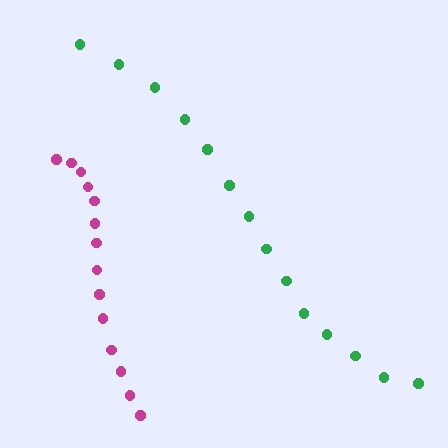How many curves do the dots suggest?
There are 2 distinct paths.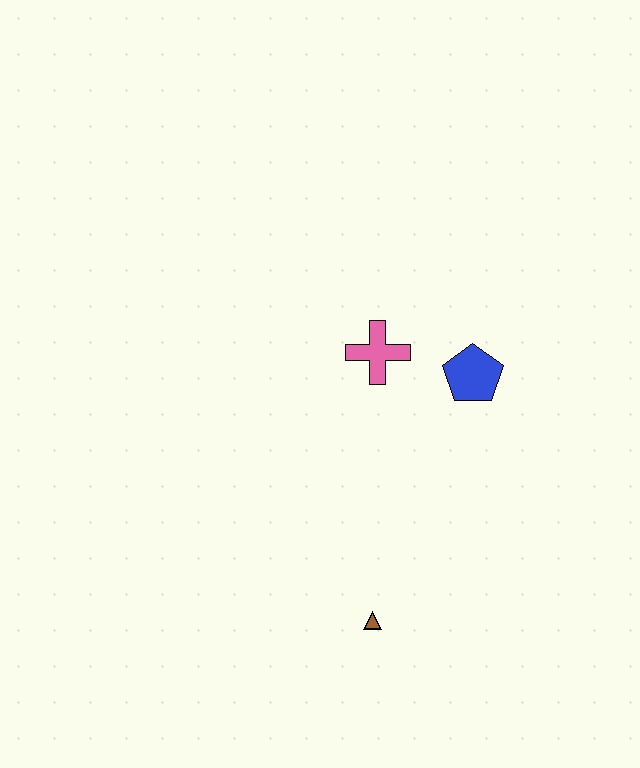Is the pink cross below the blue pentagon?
No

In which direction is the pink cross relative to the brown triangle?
The pink cross is above the brown triangle.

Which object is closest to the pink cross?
The blue pentagon is closest to the pink cross.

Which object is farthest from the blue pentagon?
The brown triangle is farthest from the blue pentagon.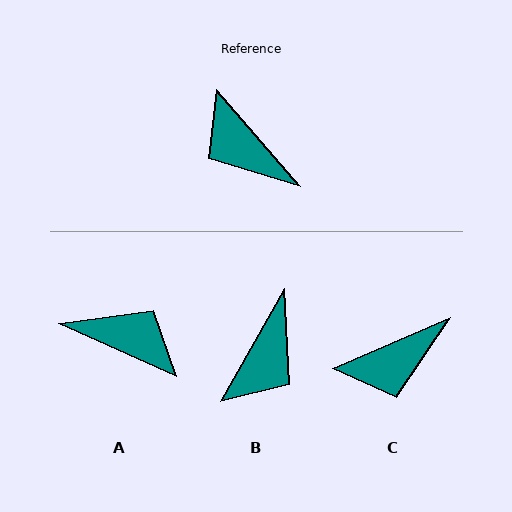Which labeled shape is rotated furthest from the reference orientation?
A, about 155 degrees away.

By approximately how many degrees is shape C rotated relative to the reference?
Approximately 72 degrees counter-clockwise.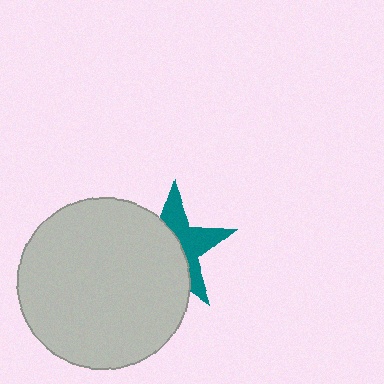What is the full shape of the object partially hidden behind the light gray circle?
The partially hidden object is a teal star.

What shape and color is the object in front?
The object in front is a light gray circle.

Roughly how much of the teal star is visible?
A small part of it is visible (roughly 44%).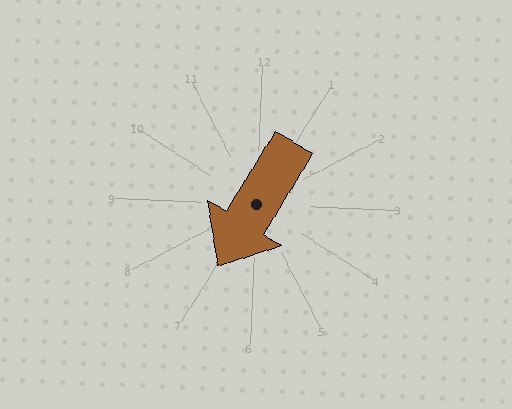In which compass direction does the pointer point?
Southwest.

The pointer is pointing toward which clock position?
Roughly 7 o'clock.